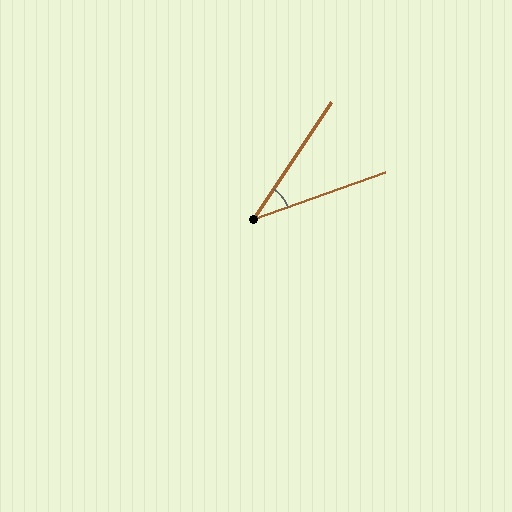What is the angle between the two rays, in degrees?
Approximately 37 degrees.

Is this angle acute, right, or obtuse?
It is acute.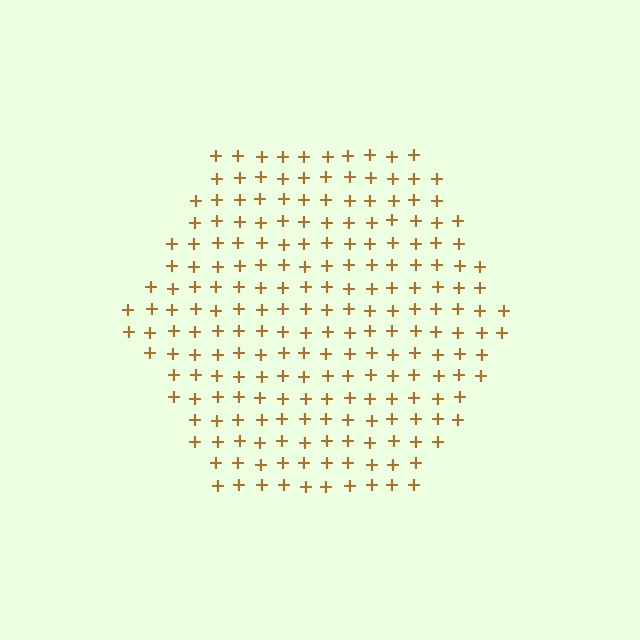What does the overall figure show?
The overall figure shows a hexagon.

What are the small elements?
The small elements are plus signs.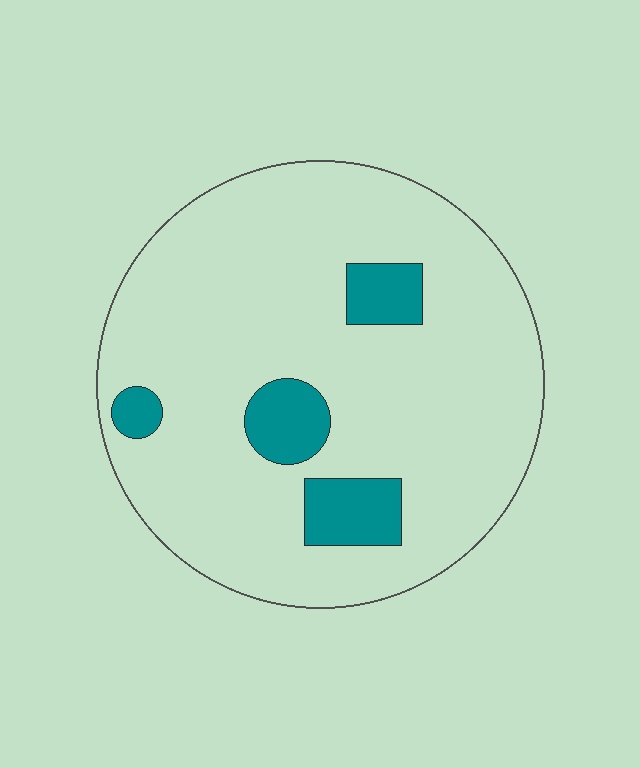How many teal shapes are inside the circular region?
4.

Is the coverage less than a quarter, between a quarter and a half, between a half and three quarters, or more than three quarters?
Less than a quarter.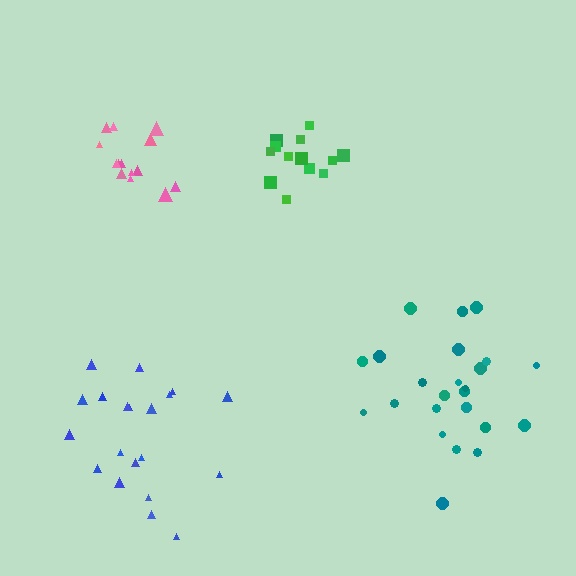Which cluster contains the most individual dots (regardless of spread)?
Teal (24).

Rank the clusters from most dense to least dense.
green, pink, teal, blue.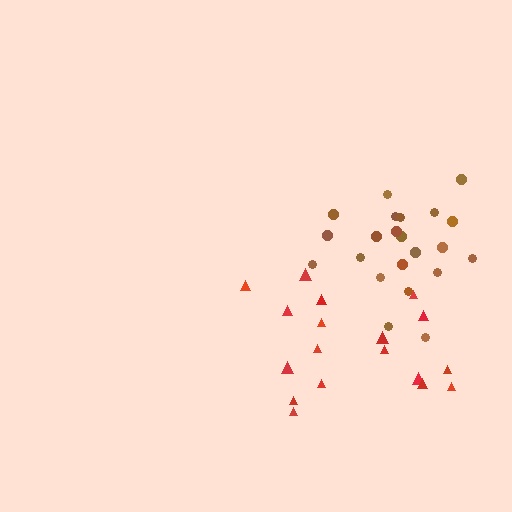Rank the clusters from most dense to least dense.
brown, red.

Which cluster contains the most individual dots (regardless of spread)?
Brown (22).